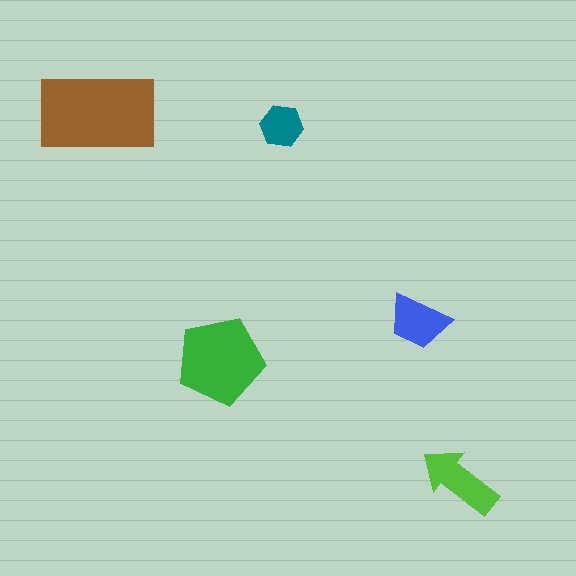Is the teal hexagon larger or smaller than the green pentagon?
Smaller.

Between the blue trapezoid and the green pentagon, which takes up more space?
The green pentagon.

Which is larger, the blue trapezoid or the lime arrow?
The lime arrow.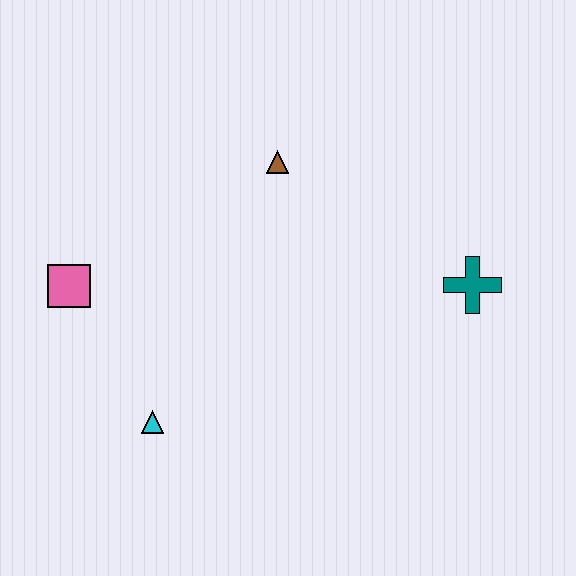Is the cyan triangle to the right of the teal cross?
No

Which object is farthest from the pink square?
The teal cross is farthest from the pink square.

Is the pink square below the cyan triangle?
No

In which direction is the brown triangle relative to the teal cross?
The brown triangle is to the left of the teal cross.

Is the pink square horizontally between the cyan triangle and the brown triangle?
No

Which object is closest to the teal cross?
The brown triangle is closest to the teal cross.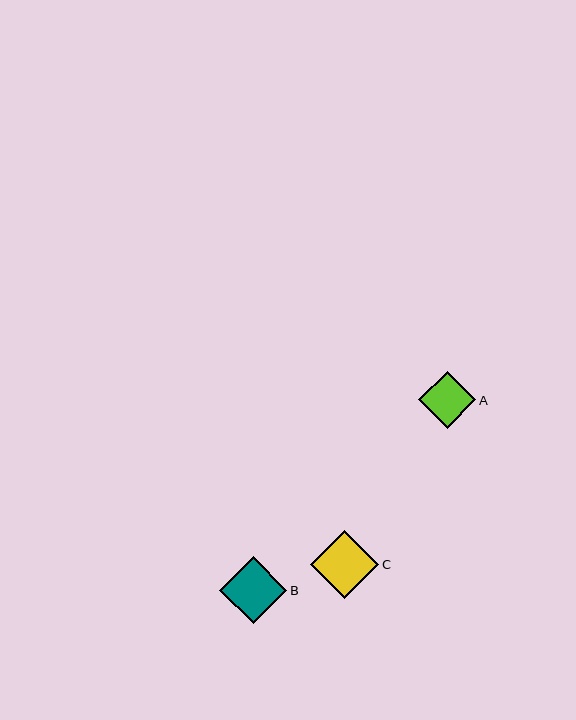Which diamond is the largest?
Diamond C is the largest with a size of approximately 68 pixels.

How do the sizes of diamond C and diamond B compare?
Diamond C and diamond B are approximately the same size.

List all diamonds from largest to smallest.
From largest to smallest: C, B, A.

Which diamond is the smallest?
Diamond A is the smallest with a size of approximately 57 pixels.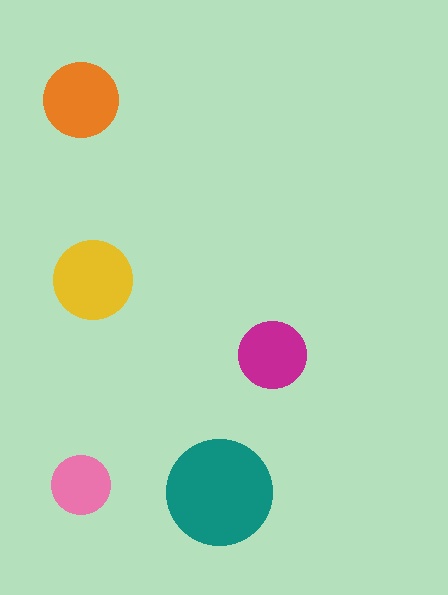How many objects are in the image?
There are 5 objects in the image.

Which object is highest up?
The orange circle is topmost.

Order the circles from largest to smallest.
the teal one, the yellow one, the orange one, the magenta one, the pink one.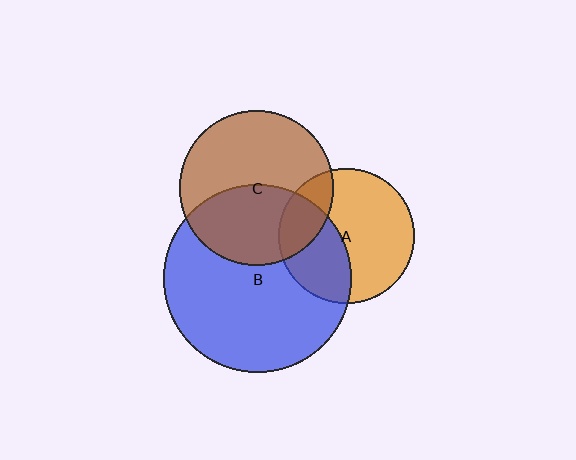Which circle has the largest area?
Circle B (blue).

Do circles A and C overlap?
Yes.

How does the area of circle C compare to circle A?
Approximately 1.3 times.